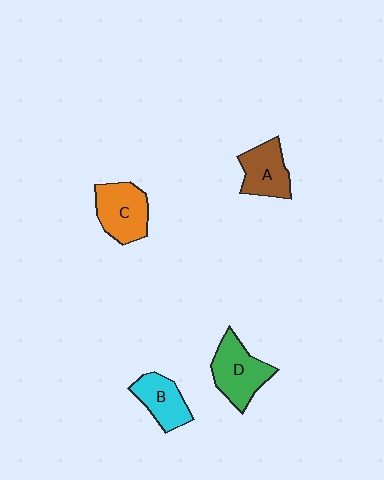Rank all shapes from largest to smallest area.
From largest to smallest: D (green), C (orange), A (brown), B (cyan).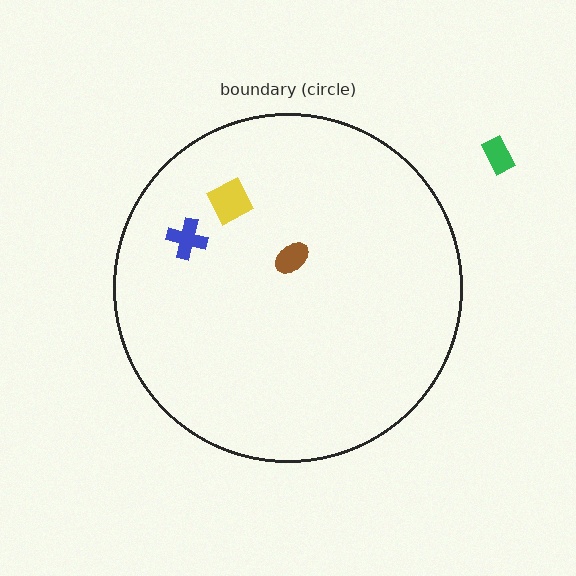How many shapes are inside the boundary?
3 inside, 1 outside.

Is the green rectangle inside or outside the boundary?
Outside.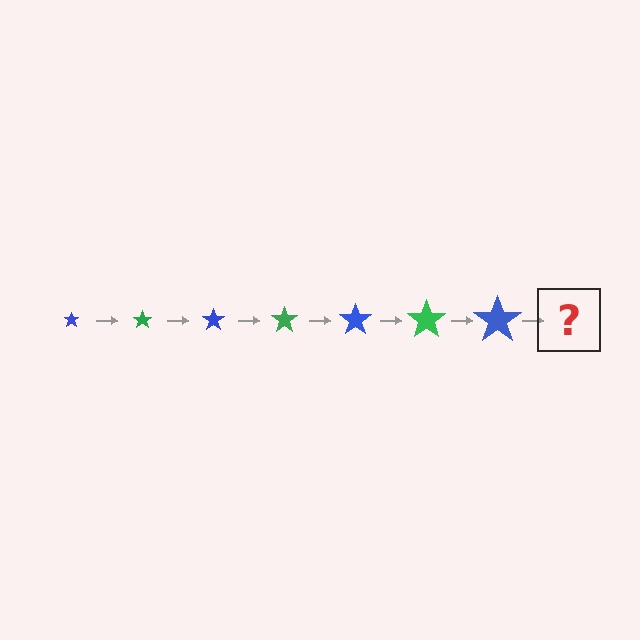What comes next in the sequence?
The next element should be a green star, larger than the previous one.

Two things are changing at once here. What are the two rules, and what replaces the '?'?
The two rules are that the star grows larger each step and the color cycles through blue and green. The '?' should be a green star, larger than the previous one.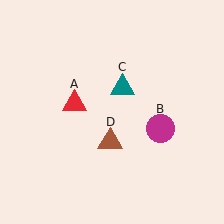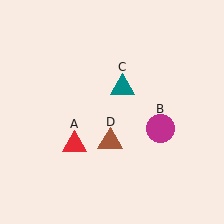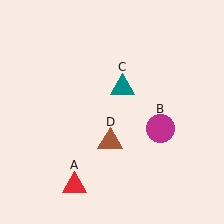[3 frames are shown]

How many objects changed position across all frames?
1 object changed position: red triangle (object A).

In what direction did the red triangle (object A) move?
The red triangle (object A) moved down.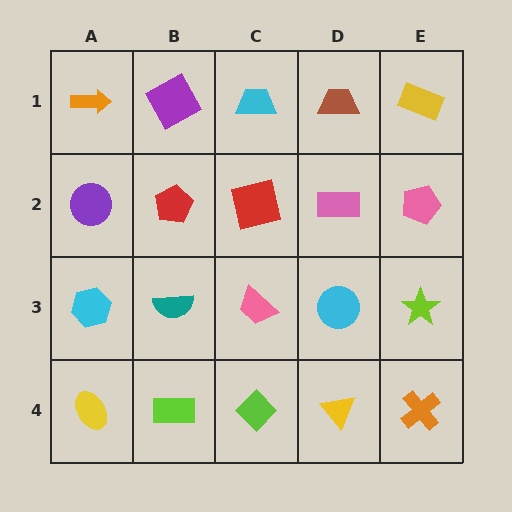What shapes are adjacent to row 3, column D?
A pink rectangle (row 2, column D), a yellow triangle (row 4, column D), a pink trapezoid (row 3, column C), a lime star (row 3, column E).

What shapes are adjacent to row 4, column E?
A lime star (row 3, column E), a yellow triangle (row 4, column D).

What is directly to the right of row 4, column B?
A lime diamond.